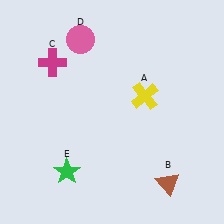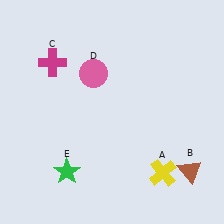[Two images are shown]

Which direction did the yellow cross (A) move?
The yellow cross (A) moved down.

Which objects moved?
The objects that moved are: the yellow cross (A), the brown triangle (B), the pink circle (D).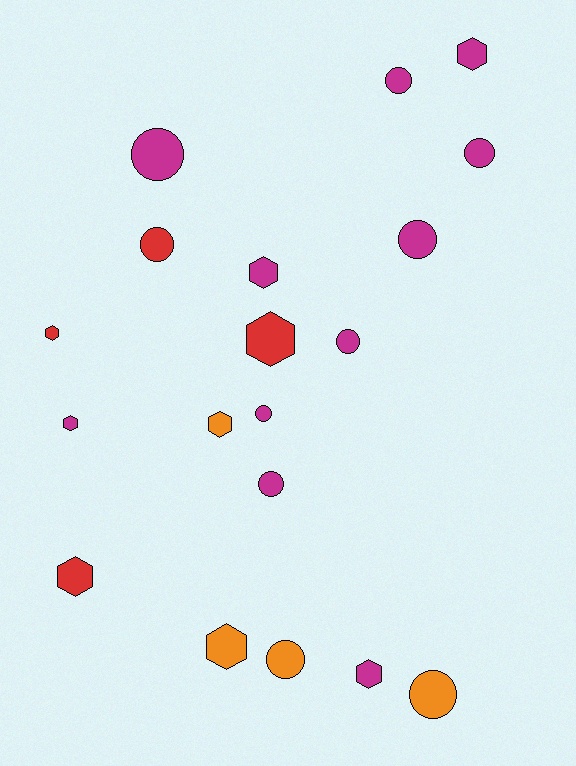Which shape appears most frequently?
Circle, with 10 objects.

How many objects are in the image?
There are 19 objects.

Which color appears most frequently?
Magenta, with 11 objects.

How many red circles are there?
There is 1 red circle.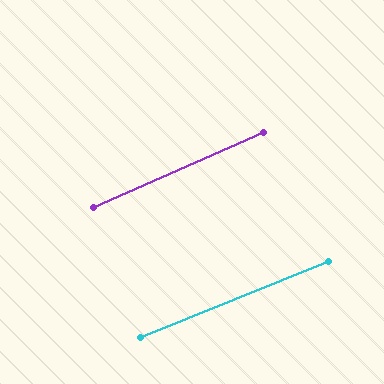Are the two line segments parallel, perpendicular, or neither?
Parallel — their directions differ by only 1.4°.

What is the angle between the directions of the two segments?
Approximately 1 degree.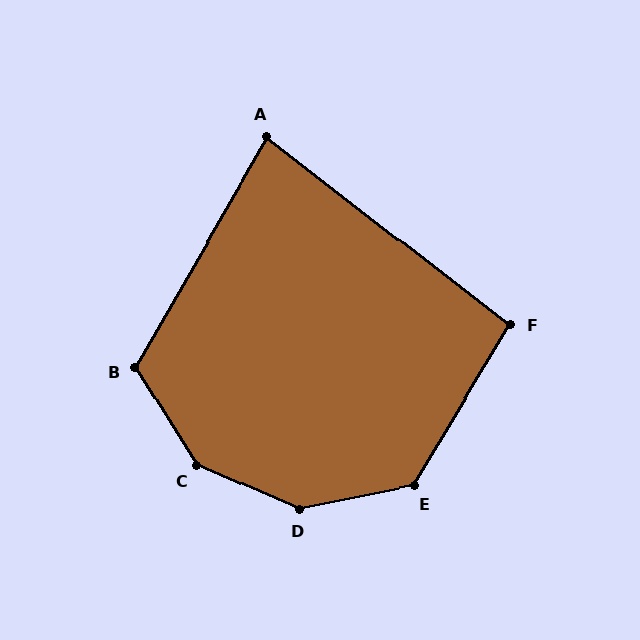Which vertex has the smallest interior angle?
A, at approximately 82 degrees.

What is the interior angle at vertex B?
Approximately 118 degrees (obtuse).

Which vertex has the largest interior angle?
C, at approximately 145 degrees.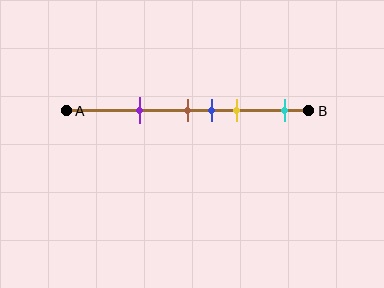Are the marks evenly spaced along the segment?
No, the marks are not evenly spaced.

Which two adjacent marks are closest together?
The brown and blue marks are the closest adjacent pair.